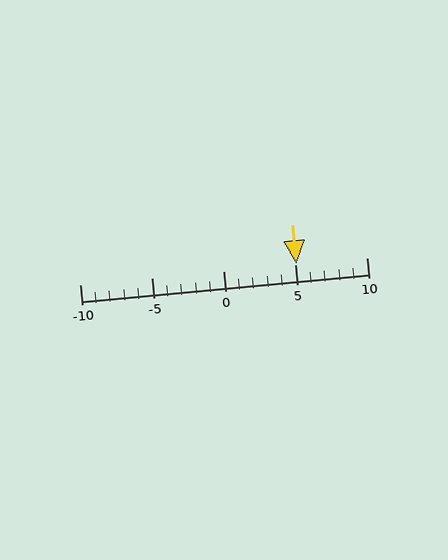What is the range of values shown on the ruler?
The ruler shows values from -10 to 10.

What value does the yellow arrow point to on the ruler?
The yellow arrow points to approximately 5.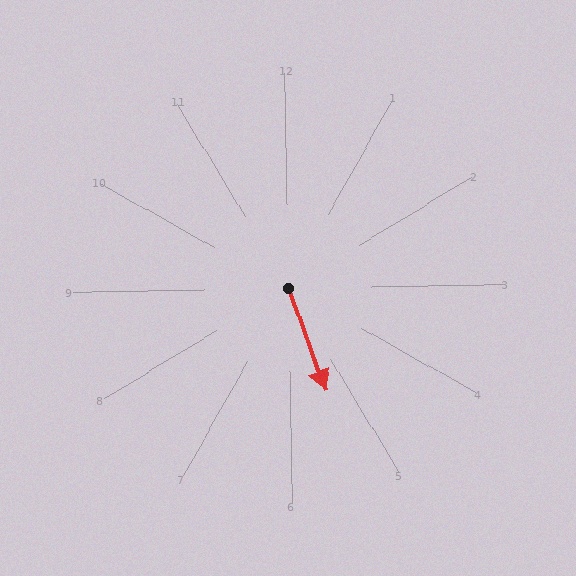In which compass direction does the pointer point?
South.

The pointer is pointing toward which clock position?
Roughly 5 o'clock.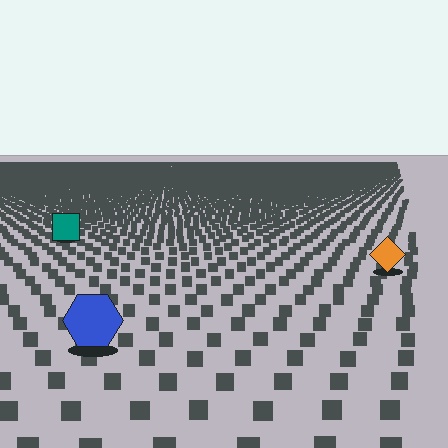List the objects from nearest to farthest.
From nearest to farthest: the blue hexagon, the orange diamond, the teal square.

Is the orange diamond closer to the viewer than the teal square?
Yes. The orange diamond is closer — you can tell from the texture gradient: the ground texture is coarser near it.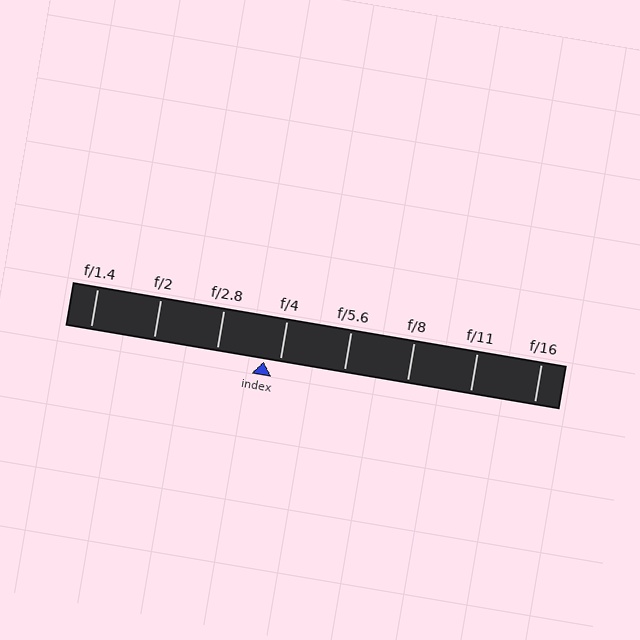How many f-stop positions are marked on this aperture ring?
There are 8 f-stop positions marked.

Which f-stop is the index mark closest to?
The index mark is closest to f/4.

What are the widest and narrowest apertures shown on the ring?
The widest aperture shown is f/1.4 and the narrowest is f/16.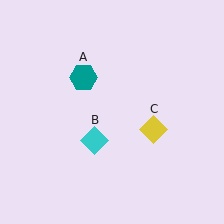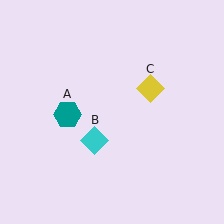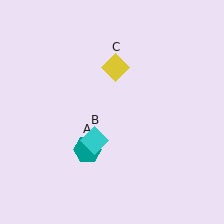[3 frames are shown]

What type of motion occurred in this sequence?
The teal hexagon (object A), yellow diamond (object C) rotated counterclockwise around the center of the scene.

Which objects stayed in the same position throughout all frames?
Cyan diamond (object B) remained stationary.